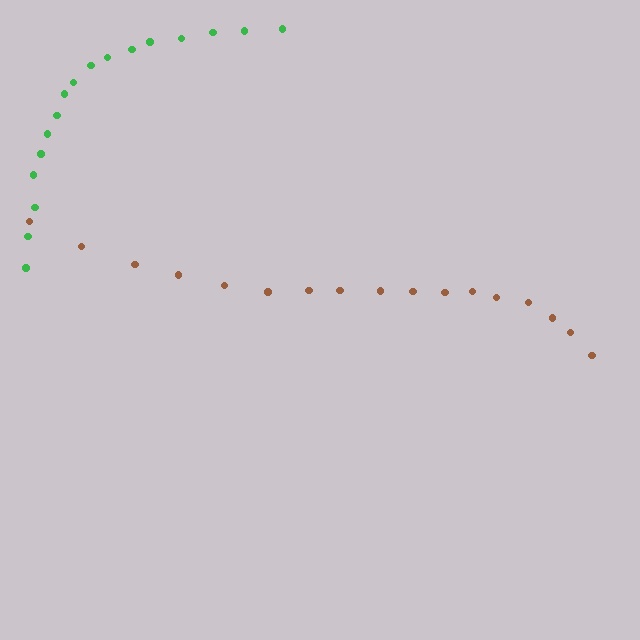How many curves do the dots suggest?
There are 2 distinct paths.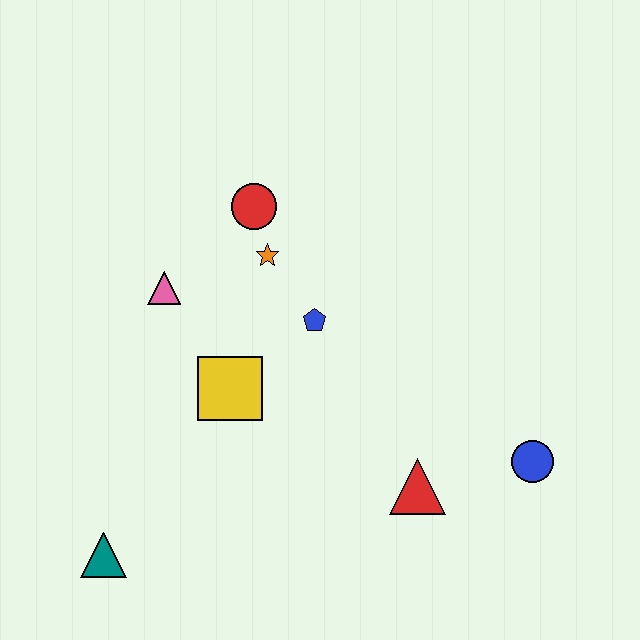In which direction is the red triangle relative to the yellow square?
The red triangle is to the right of the yellow square.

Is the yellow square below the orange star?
Yes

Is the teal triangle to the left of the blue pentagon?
Yes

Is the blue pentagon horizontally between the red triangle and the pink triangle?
Yes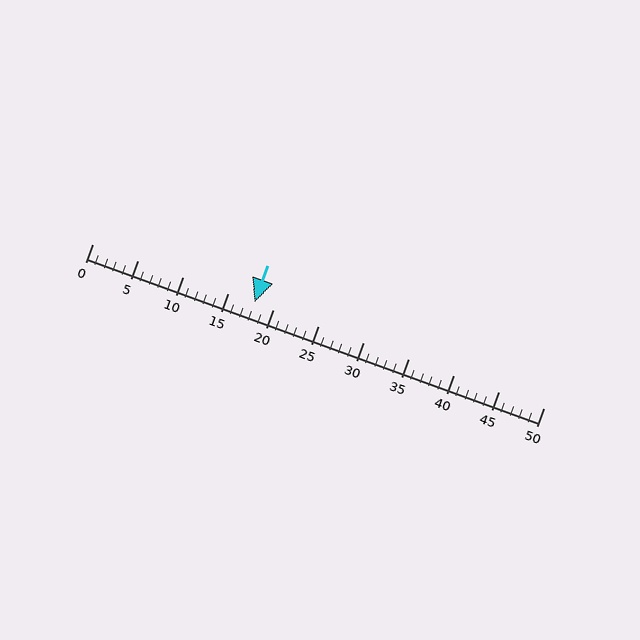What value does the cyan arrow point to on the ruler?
The cyan arrow points to approximately 18.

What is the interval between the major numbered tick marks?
The major tick marks are spaced 5 units apart.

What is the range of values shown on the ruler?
The ruler shows values from 0 to 50.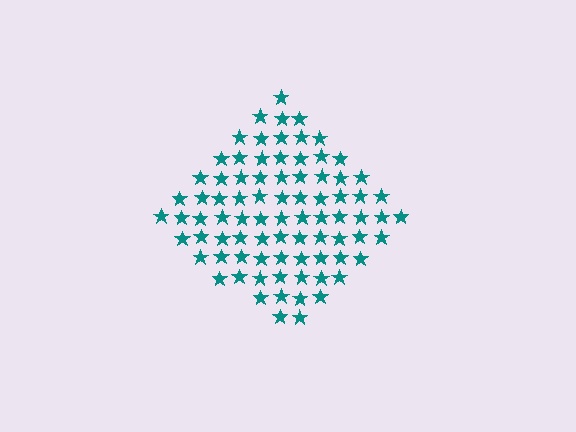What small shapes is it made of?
It is made of small stars.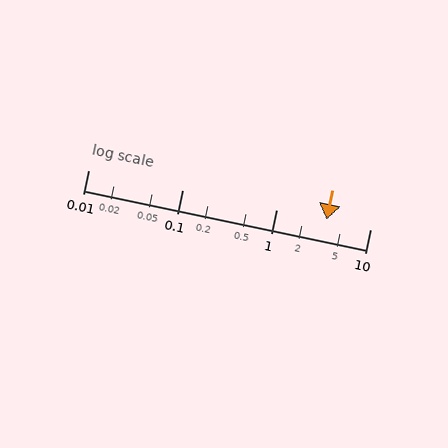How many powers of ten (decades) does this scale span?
The scale spans 3 decades, from 0.01 to 10.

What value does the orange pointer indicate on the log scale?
The pointer indicates approximately 3.4.